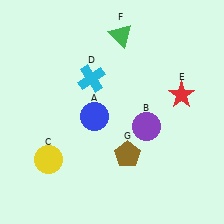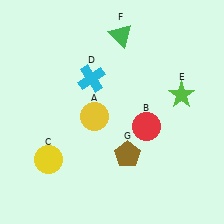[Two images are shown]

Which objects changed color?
A changed from blue to yellow. B changed from purple to red. E changed from red to lime.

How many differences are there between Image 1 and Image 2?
There are 3 differences between the two images.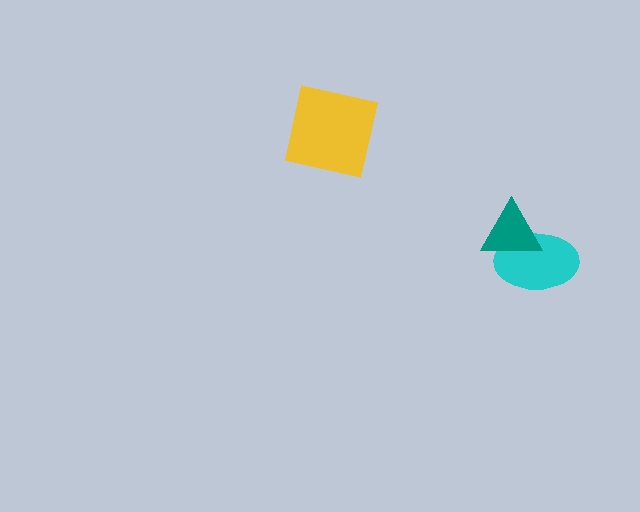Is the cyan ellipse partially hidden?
Yes, it is partially covered by another shape.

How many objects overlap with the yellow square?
0 objects overlap with the yellow square.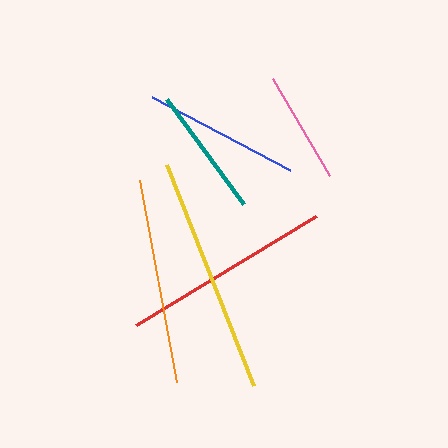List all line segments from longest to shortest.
From longest to shortest: yellow, red, orange, blue, teal, pink.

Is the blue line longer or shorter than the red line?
The red line is longer than the blue line.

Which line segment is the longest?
The yellow line is the longest at approximately 237 pixels.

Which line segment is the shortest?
The pink line is the shortest at approximately 113 pixels.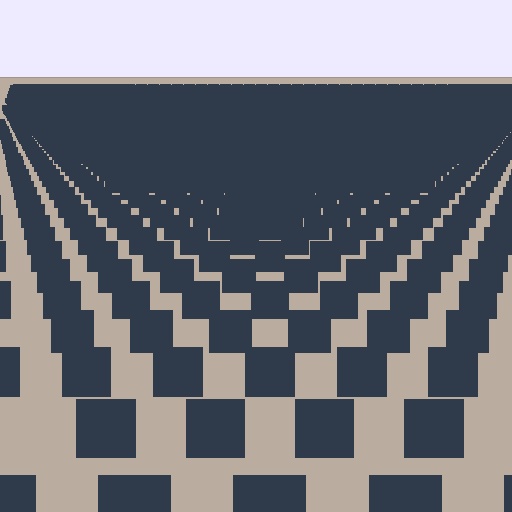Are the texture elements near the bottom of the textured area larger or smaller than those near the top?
Larger. Near the bottom, elements are closer to the viewer and appear at a bigger on-screen size.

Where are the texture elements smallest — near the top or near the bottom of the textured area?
Near the top.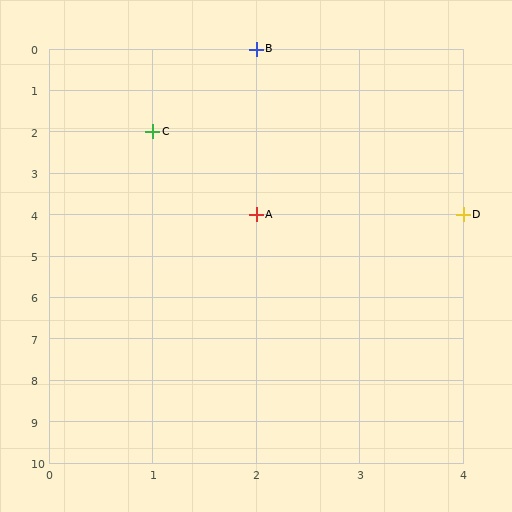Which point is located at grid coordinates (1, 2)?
Point C is at (1, 2).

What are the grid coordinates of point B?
Point B is at grid coordinates (2, 0).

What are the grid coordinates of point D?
Point D is at grid coordinates (4, 4).